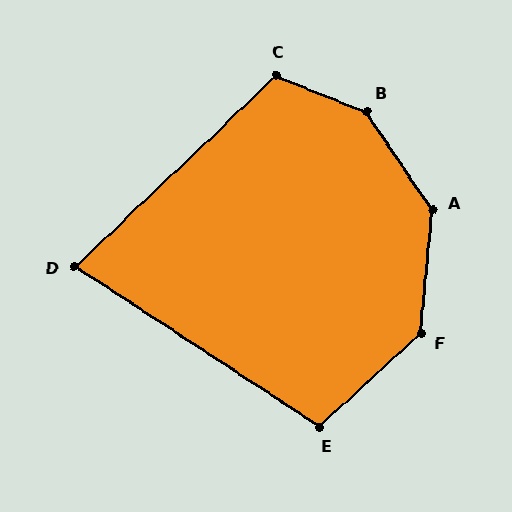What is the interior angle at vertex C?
Approximately 114 degrees (obtuse).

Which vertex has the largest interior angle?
B, at approximately 145 degrees.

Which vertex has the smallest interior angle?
D, at approximately 77 degrees.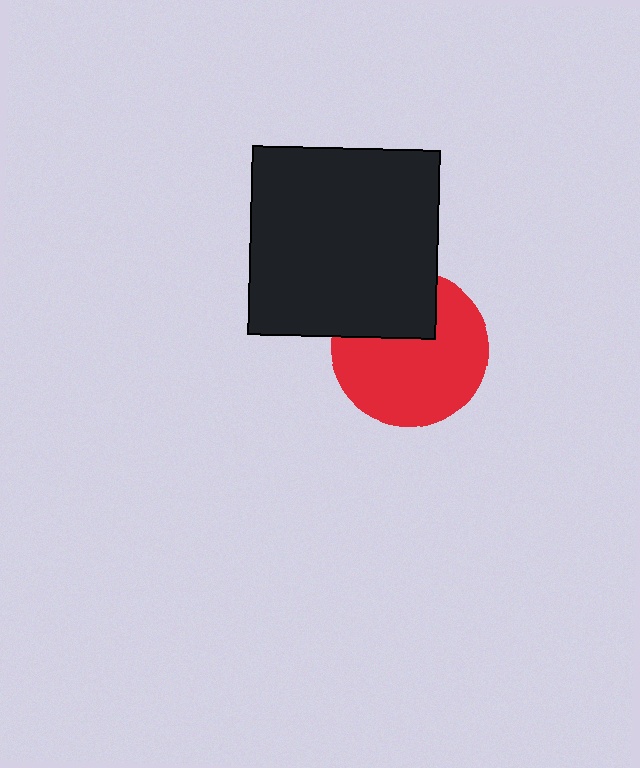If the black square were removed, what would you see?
You would see the complete red circle.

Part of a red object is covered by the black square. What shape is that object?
It is a circle.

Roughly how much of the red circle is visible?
Most of it is visible (roughly 69%).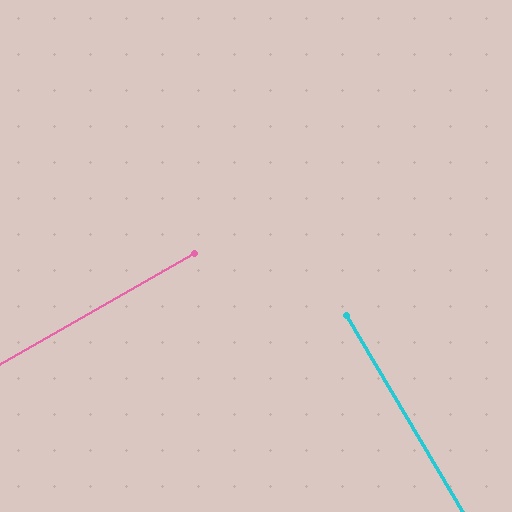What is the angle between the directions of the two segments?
Approximately 89 degrees.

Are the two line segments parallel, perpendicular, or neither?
Perpendicular — they meet at approximately 89°.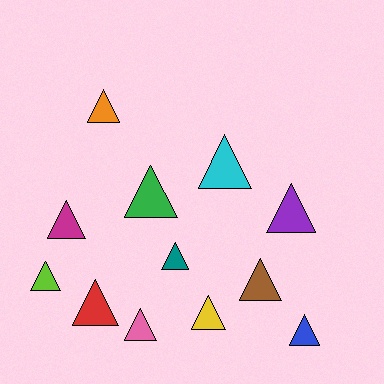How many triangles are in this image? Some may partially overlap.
There are 12 triangles.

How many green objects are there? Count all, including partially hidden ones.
There is 1 green object.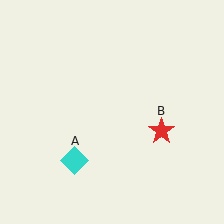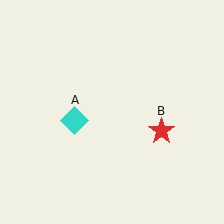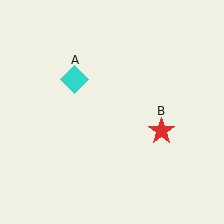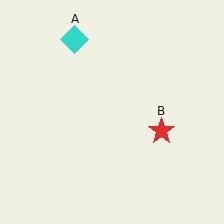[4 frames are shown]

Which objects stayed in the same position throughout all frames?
Red star (object B) remained stationary.